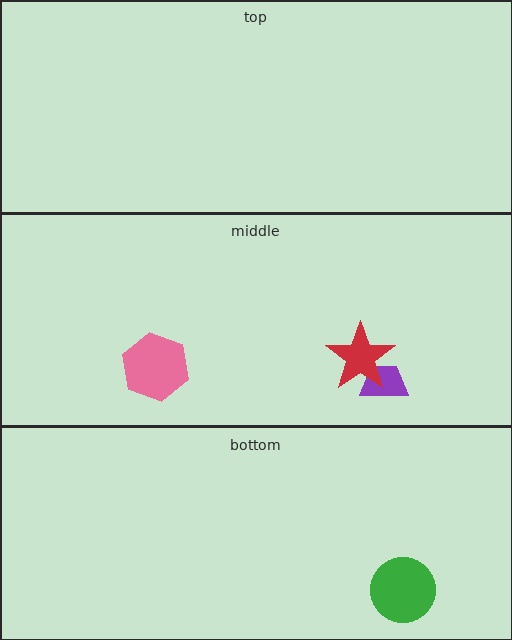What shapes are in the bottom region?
The green circle.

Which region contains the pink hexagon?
The middle region.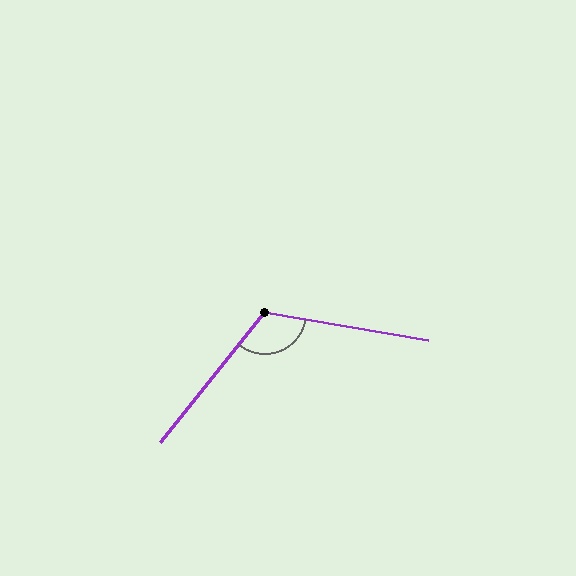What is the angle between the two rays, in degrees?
Approximately 119 degrees.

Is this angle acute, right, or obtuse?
It is obtuse.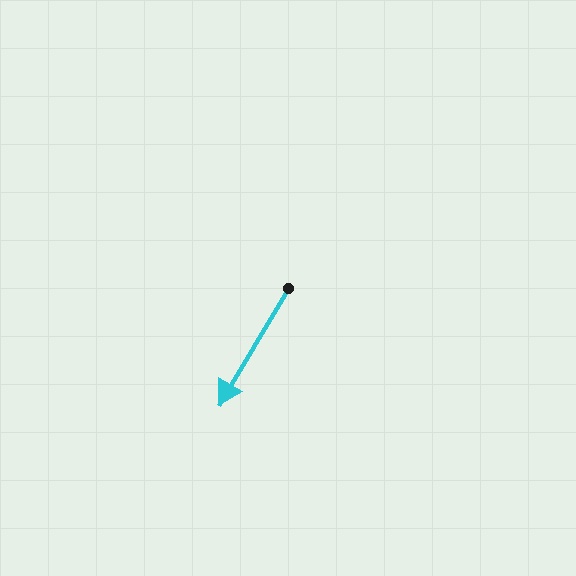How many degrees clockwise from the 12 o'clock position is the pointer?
Approximately 211 degrees.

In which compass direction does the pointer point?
Southwest.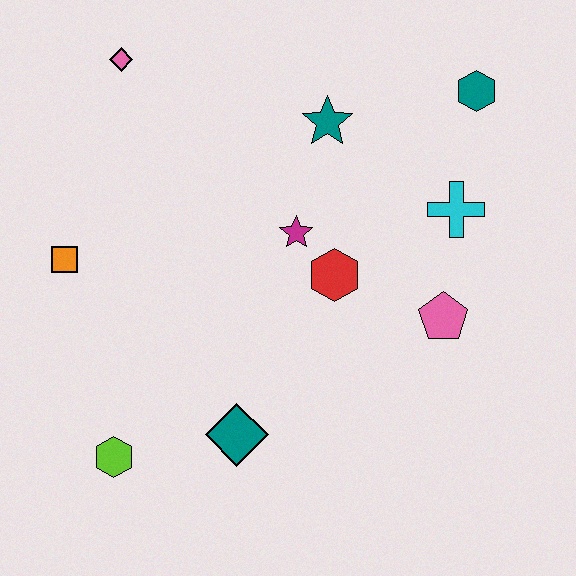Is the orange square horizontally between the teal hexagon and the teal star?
No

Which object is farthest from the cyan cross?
The lime hexagon is farthest from the cyan cross.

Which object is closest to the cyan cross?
The pink pentagon is closest to the cyan cross.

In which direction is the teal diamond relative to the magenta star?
The teal diamond is below the magenta star.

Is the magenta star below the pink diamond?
Yes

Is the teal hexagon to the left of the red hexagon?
No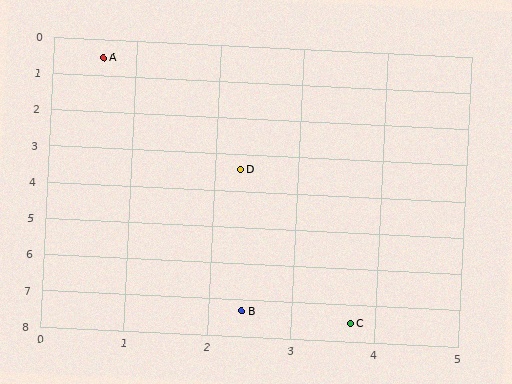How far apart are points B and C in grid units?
Points B and C are about 1.3 grid units apart.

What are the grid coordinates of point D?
Point D is at approximately (2.3, 3.4).